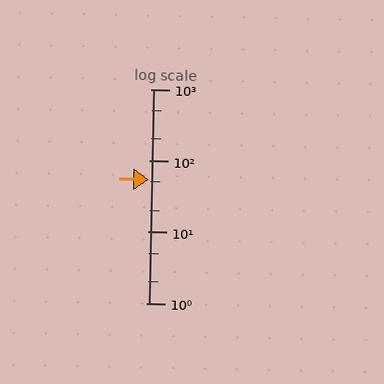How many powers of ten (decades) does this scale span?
The scale spans 3 decades, from 1 to 1000.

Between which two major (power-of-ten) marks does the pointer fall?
The pointer is between 10 and 100.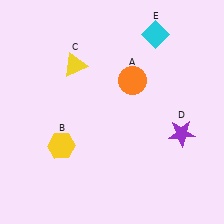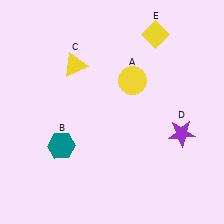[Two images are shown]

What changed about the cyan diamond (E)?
In Image 1, E is cyan. In Image 2, it changed to yellow.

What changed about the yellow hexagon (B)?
In Image 1, B is yellow. In Image 2, it changed to teal.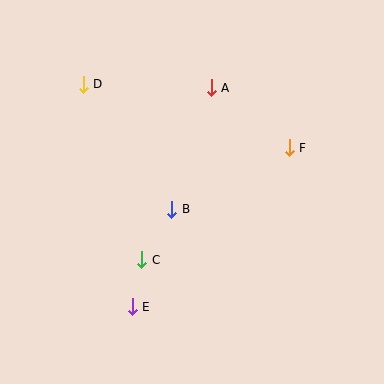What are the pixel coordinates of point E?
Point E is at (132, 307).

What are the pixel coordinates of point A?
Point A is at (211, 88).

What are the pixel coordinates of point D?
Point D is at (83, 84).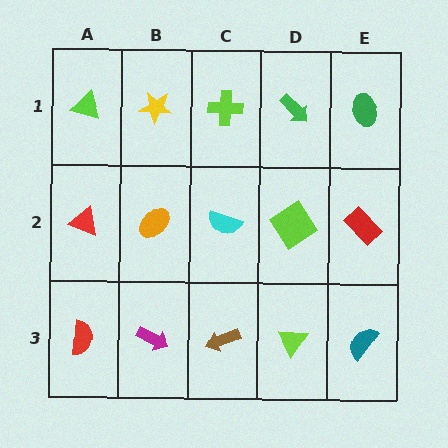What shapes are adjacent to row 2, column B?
A yellow star (row 1, column B), a magenta arrow (row 3, column B), a red triangle (row 2, column A), a cyan semicircle (row 2, column C).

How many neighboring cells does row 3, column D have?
3.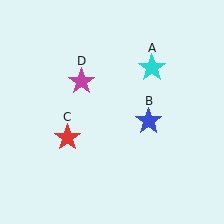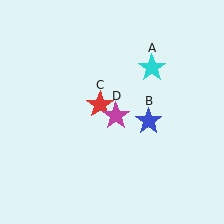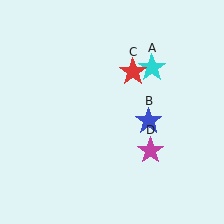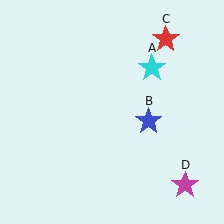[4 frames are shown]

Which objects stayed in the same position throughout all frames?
Cyan star (object A) and blue star (object B) remained stationary.